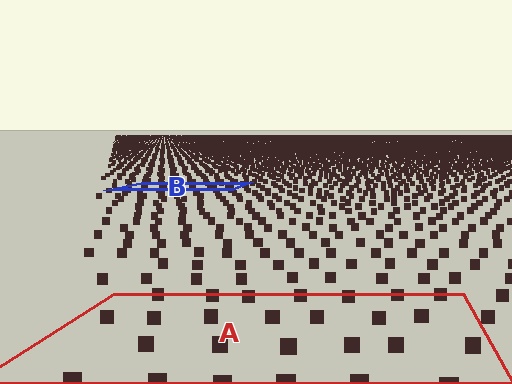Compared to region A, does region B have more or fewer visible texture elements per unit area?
Region B has more texture elements per unit area — they are packed more densely because it is farther away.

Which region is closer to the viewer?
Region A is closer. The texture elements there are larger and more spread out.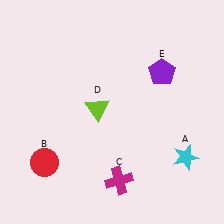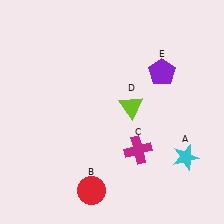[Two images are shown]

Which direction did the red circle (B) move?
The red circle (B) moved right.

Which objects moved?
The objects that moved are: the red circle (B), the magenta cross (C), the lime triangle (D).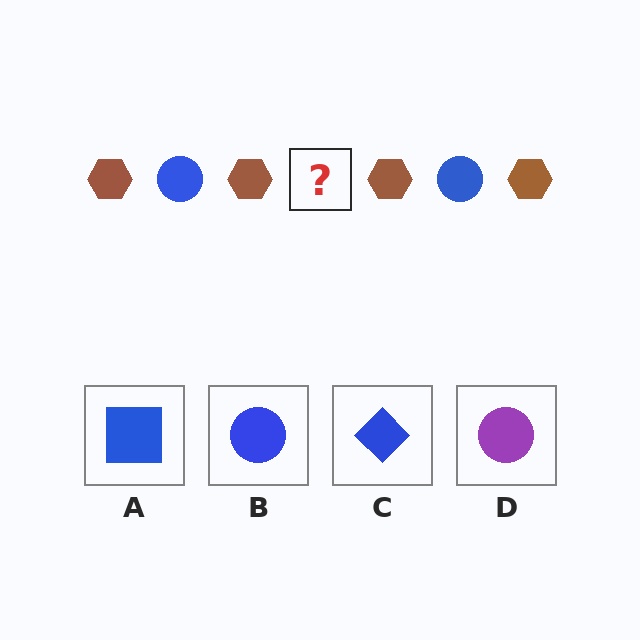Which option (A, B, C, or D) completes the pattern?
B.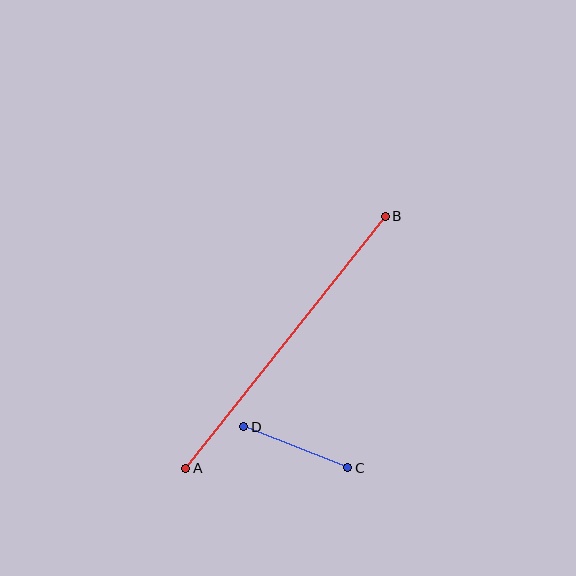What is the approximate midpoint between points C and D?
The midpoint is at approximately (296, 447) pixels.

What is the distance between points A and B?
The distance is approximately 321 pixels.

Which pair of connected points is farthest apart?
Points A and B are farthest apart.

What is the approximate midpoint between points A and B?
The midpoint is at approximately (286, 342) pixels.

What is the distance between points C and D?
The distance is approximately 112 pixels.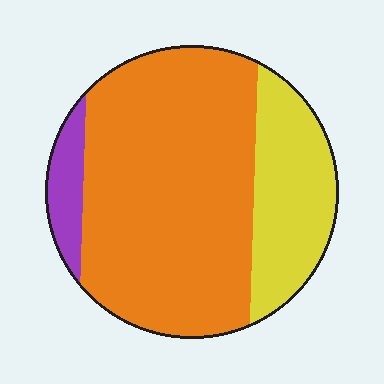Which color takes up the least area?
Purple, at roughly 10%.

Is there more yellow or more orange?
Orange.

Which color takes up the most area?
Orange, at roughly 70%.